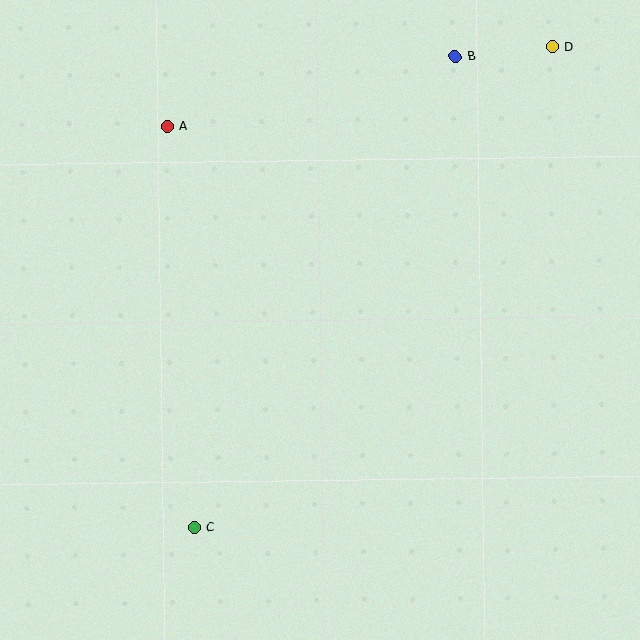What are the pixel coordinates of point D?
Point D is at (553, 47).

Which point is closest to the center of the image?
Point C at (194, 527) is closest to the center.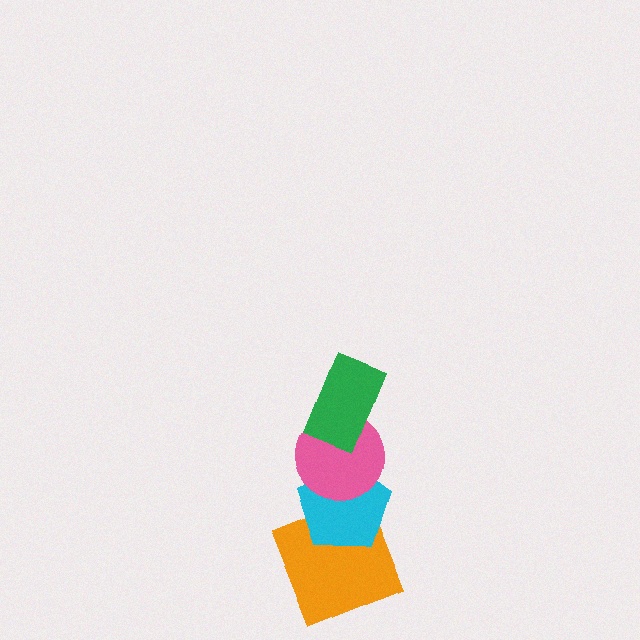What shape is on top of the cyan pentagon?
The pink circle is on top of the cyan pentagon.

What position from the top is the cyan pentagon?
The cyan pentagon is 3rd from the top.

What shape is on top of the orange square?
The cyan pentagon is on top of the orange square.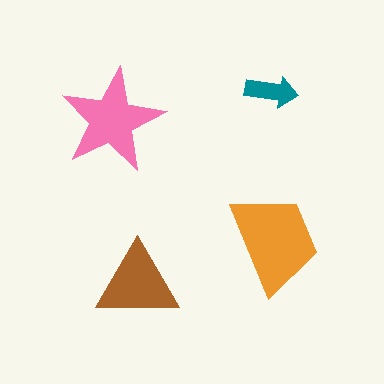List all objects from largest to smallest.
The orange trapezoid, the pink star, the brown triangle, the teal arrow.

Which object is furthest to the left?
The pink star is leftmost.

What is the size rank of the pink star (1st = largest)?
2nd.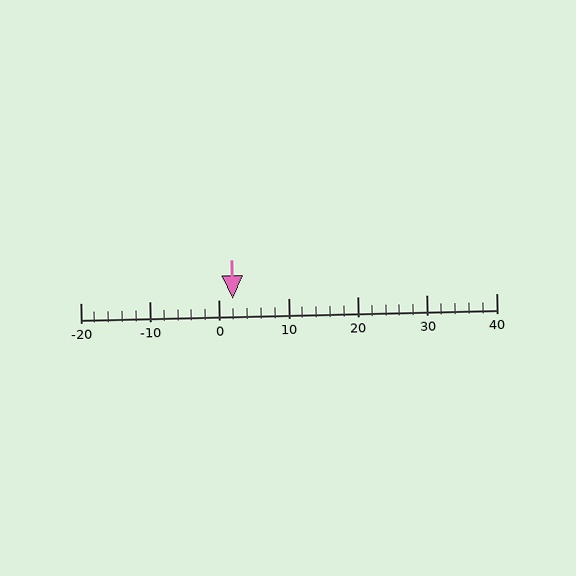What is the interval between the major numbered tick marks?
The major tick marks are spaced 10 units apart.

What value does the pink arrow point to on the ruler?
The pink arrow points to approximately 2.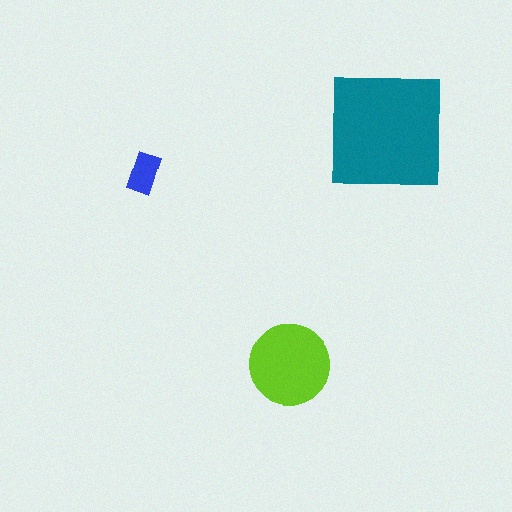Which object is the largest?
The teal square.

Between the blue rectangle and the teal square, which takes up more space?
The teal square.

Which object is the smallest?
The blue rectangle.